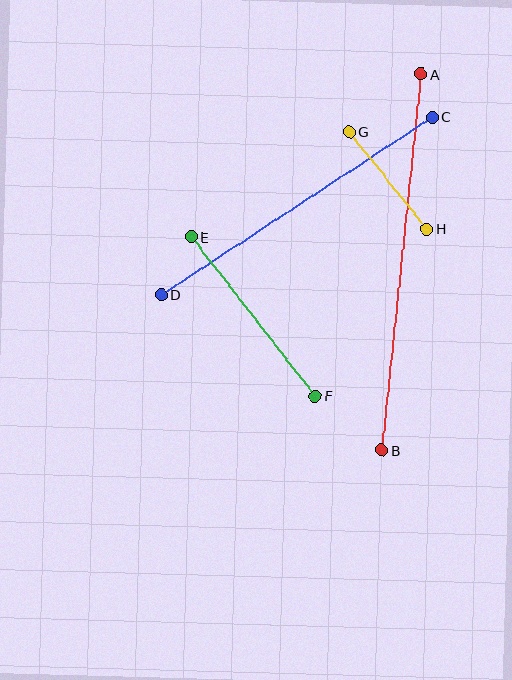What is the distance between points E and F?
The distance is approximately 202 pixels.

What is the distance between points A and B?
The distance is approximately 378 pixels.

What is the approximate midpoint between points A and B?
The midpoint is at approximately (401, 262) pixels.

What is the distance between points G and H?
The distance is approximately 124 pixels.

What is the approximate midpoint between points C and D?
The midpoint is at approximately (297, 206) pixels.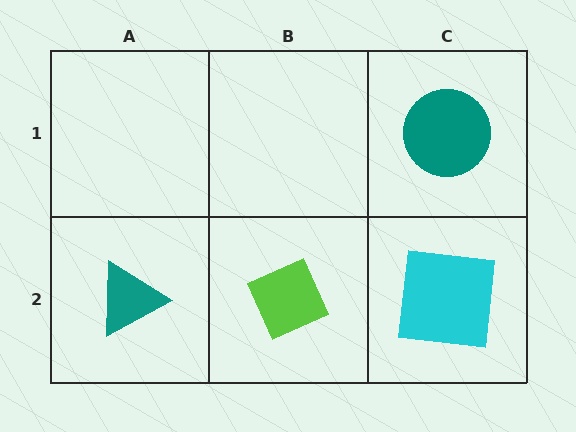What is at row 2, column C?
A cyan square.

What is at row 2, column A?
A teal triangle.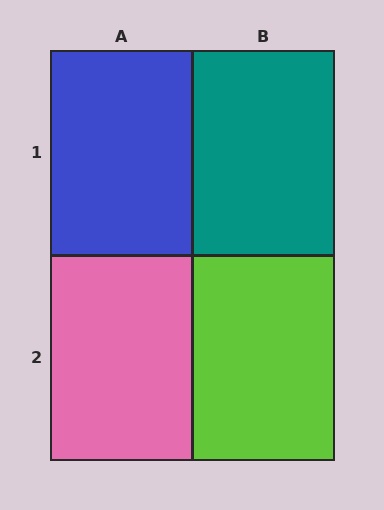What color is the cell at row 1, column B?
Teal.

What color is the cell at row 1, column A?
Blue.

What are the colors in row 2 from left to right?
Pink, lime.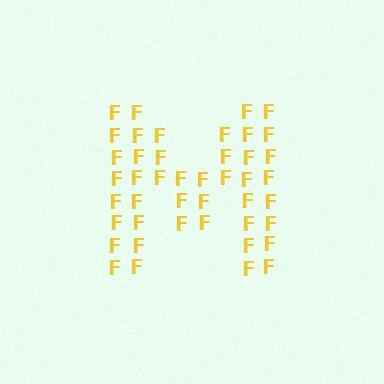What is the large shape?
The large shape is the letter M.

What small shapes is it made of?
It is made of small letter F's.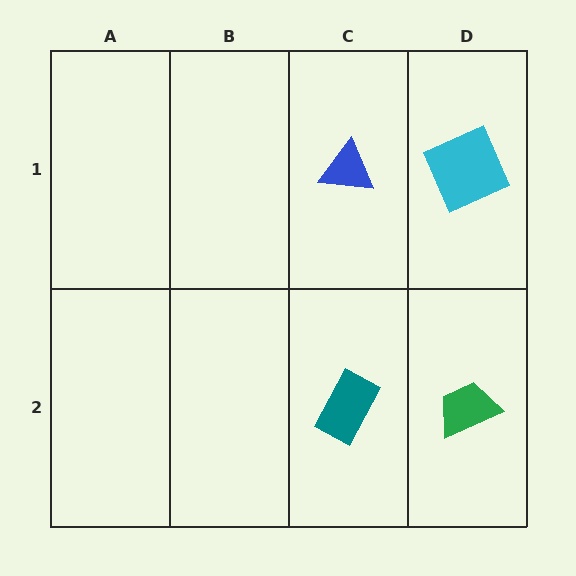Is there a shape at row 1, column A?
No, that cell is empty.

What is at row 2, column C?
A teal rectangle.